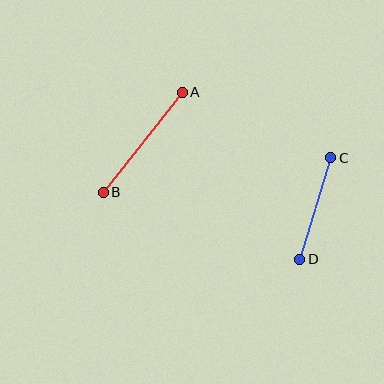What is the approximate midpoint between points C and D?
The midpoint is at approximately (315, 208) pixels.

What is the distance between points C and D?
The distance is approximately 106 pixels.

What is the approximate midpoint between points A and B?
The midpoint is at approximately (143, 142) pixels.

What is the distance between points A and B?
The distance is approximately 127 pixels.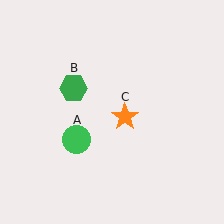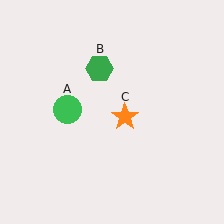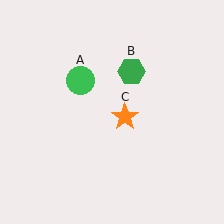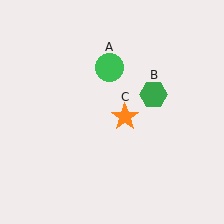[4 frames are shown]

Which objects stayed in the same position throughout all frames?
Orange star (object C) remained stationary.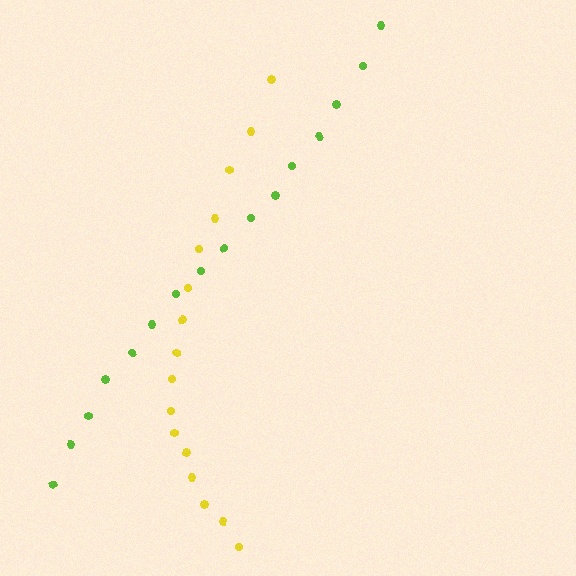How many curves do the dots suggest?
There are 2 distinct paths.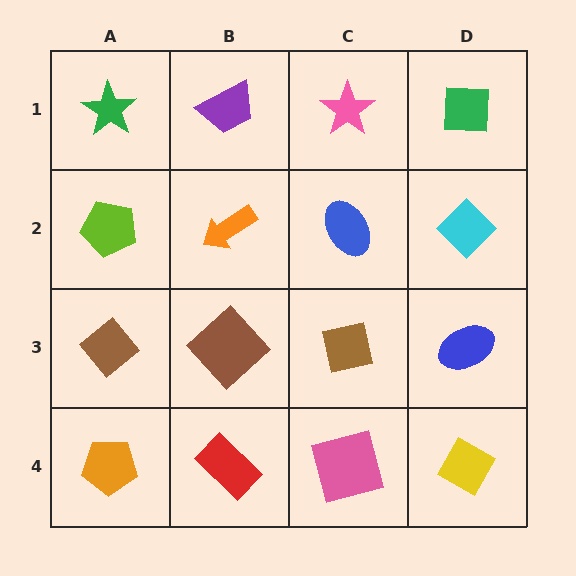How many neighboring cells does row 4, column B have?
3.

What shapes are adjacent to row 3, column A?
A lime pentagon (row 2, column A), an orange pentagon (row 4, column A), a brown diamond (row 3, column B).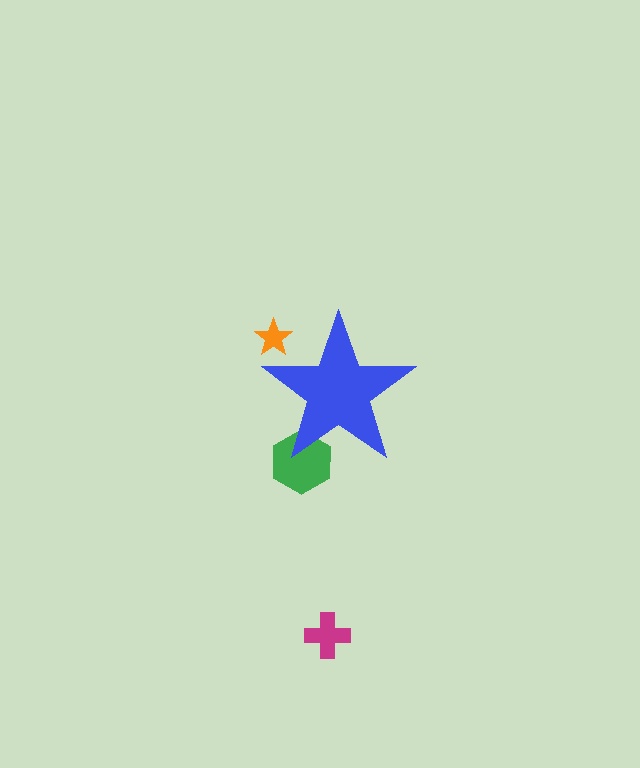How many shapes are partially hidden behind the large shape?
2 shapes are partially hidden.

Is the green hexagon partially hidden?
Yes, the green hexagon is partially hidden behind the blue star.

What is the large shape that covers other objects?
A blue star.